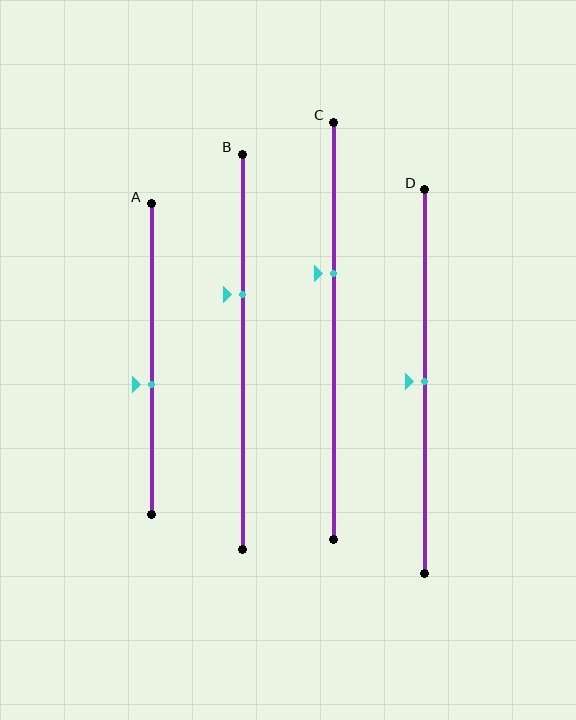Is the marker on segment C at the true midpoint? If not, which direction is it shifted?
No, the marker on segment C is shifted upward by about 14% of the segment length.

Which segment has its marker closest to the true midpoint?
Segment D has its marker closest to the true midpoint.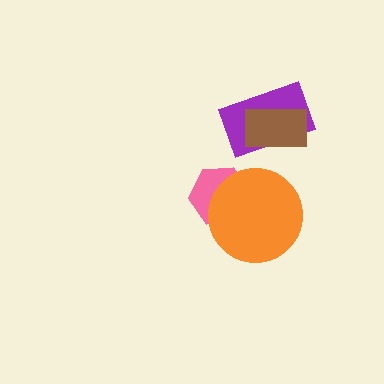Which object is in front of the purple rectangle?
The brown rectangle is in front of the purple rectangle.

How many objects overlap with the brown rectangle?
1 object overlaps with the brown rectangle.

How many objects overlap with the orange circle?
1 object overlaps with the orange circle.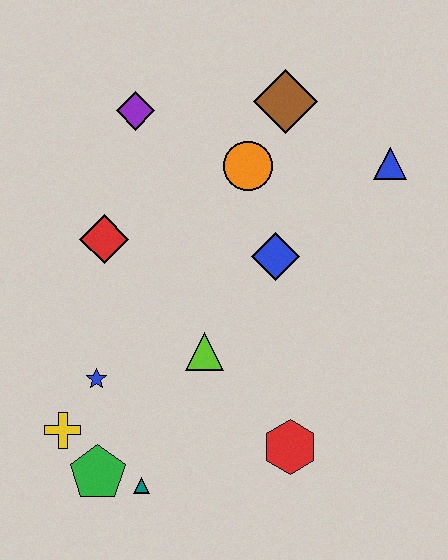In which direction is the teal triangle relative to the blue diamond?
The teal triangle is below the blue diamond.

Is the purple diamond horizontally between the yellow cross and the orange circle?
Yes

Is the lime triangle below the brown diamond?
Yes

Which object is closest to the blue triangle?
The brown diamond is closest to the blue triangle.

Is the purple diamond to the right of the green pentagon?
Yes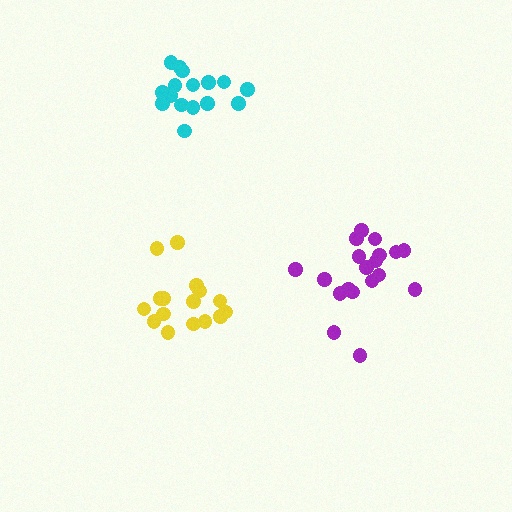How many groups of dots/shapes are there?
There are 3 groups.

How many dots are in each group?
Group 1: 16 dots, Group 2: 19 dots, Group 3: 16 dots (51 total).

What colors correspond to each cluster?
The clusters are colored: yellow, purple, cyan.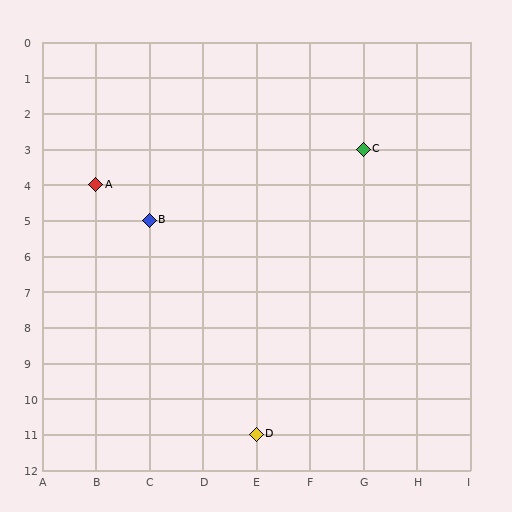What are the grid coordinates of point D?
Point D is at grid coordinates (E, 11).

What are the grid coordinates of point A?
Point A is at grid coordinates (B, 4).